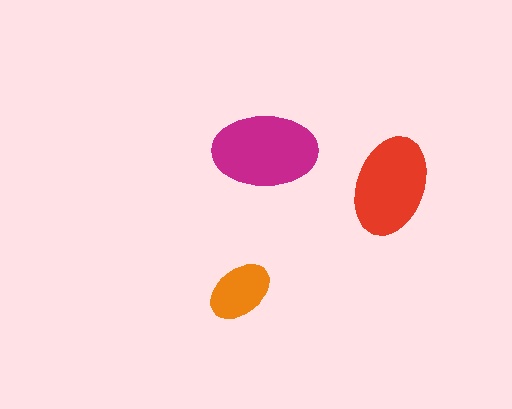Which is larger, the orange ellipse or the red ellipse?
The red one.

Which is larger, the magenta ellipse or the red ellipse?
The magenta one.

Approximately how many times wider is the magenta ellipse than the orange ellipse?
About 1.5 times wider.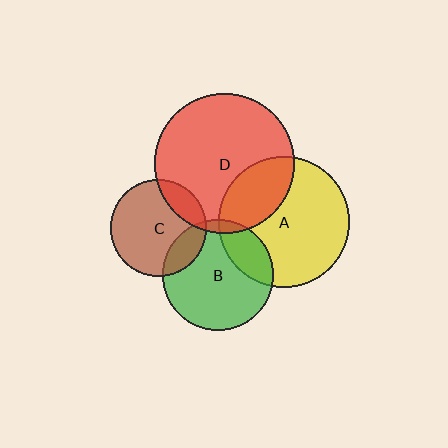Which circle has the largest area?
Circle D (red).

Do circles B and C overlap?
Yes.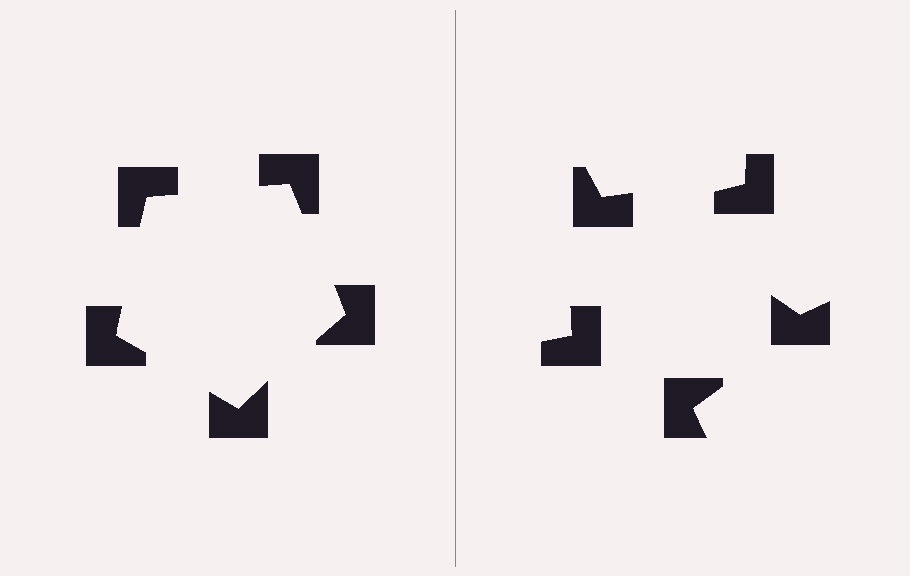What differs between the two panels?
The notched squares are positioned identically on both sides; only the wedge orientations differ. On the left they align to a pentagon; on the right they are misaligned.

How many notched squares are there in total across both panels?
10 — 5 on each side.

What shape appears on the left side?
An illusory pentagon.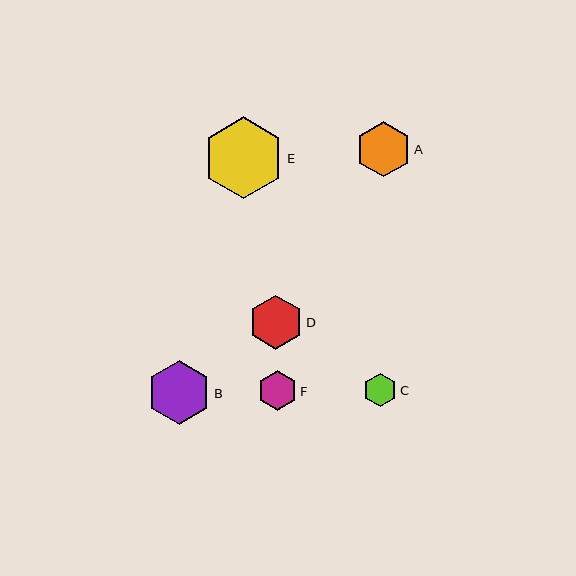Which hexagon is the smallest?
Hexagon C is the smallest with a size of approximately 34 pixels.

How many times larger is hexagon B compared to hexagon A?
Hexagon B is approximately 1.2 times the size of hexagon A.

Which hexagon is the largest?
Hexagon E is the largest with a size of approximately 82 pixels.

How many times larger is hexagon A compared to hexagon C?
Hexagon A is approximately 1.6 times the size of hexagon C.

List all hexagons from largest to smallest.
From largest to smallest: E, B, A, D, F, C.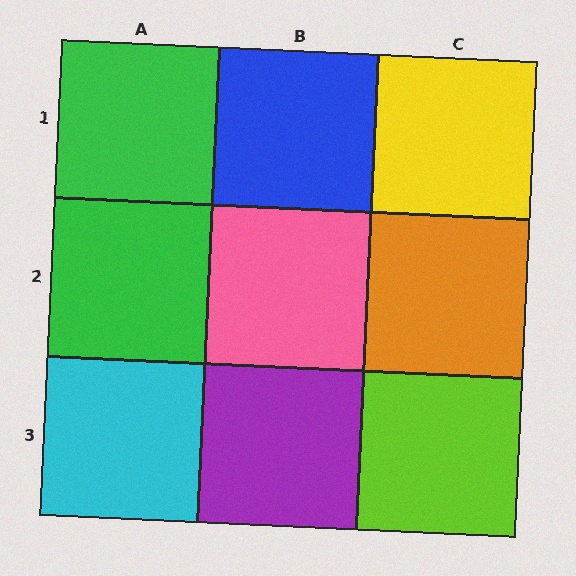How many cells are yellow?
1 cell is yellow.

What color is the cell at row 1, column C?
Yellow.